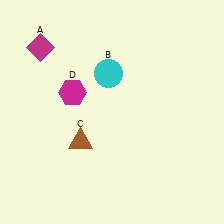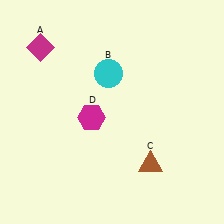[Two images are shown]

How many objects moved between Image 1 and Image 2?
2 objects moved between the two images.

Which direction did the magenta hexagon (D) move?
The magenta hexagon (D) moved down.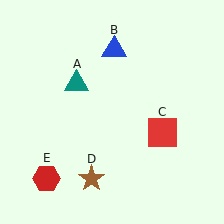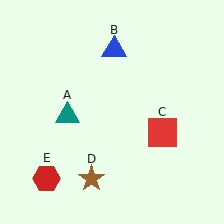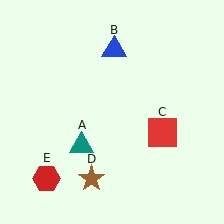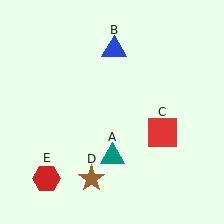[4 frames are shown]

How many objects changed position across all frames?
1 object changed position: teal triangle (object A).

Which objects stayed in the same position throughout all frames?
Blue triangle (object B) and red square (object C) and brown star (object D) and red hexagon (object E) remained stationary.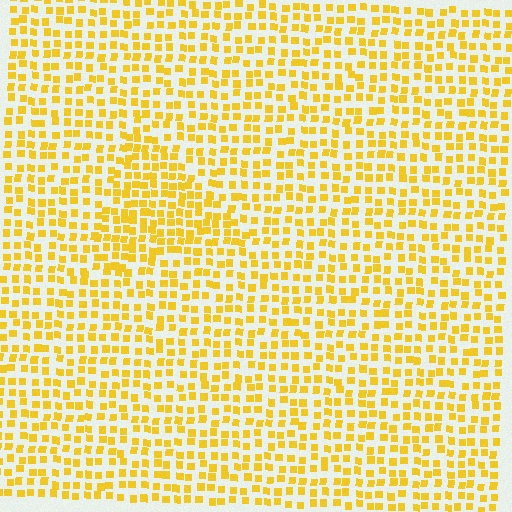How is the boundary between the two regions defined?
The boundary is defined by a change in element density (approximately 1.5x ratio). All elements are the same color, size, and shape.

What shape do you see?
I see a triangle.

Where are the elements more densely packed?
The elements are more densely packed inside the triangle boundary.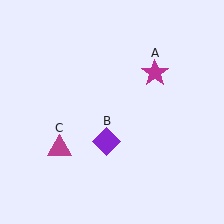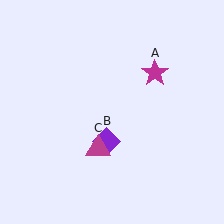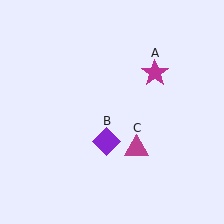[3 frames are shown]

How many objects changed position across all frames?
1 object changed position: magenta triangle (object C).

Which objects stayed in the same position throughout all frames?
Magenta star (object A) and purple diamond (object B) remained stationary.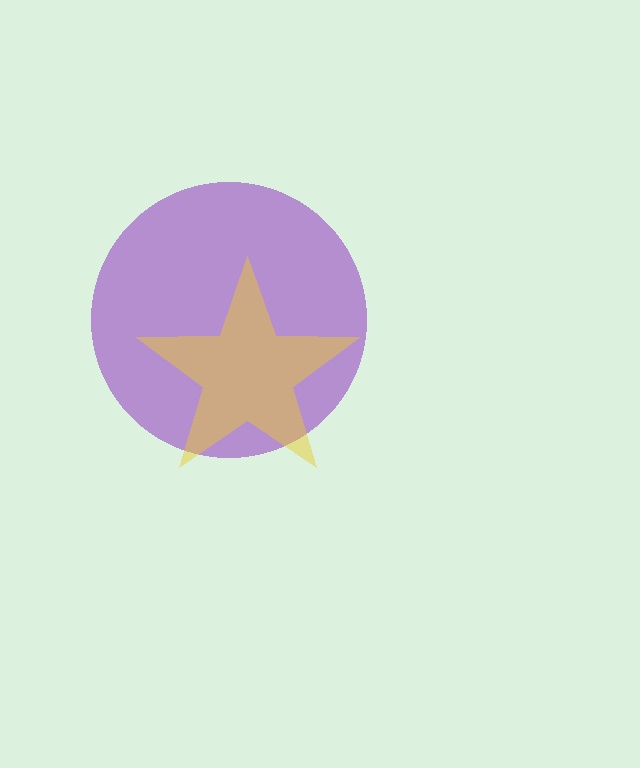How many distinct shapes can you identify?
There are 2 distinct shapes: a purple circle, a yellow star.